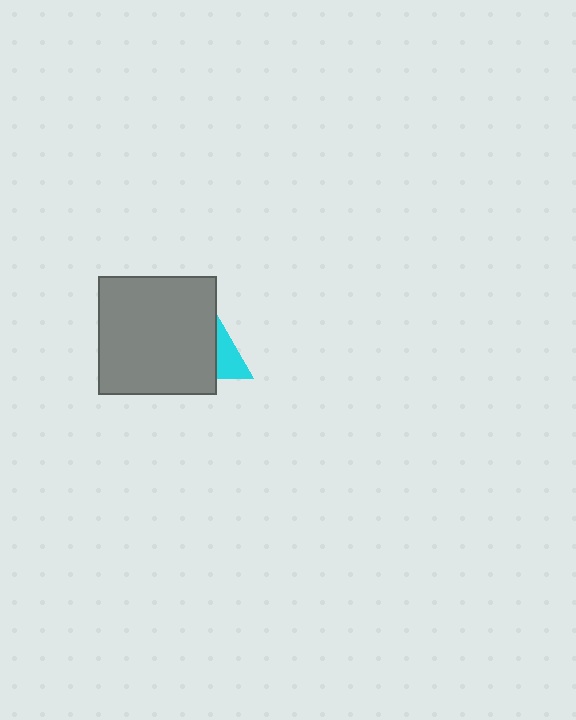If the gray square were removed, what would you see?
You would see the complete cyan triangle.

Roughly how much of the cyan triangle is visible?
A small part of it is visible (roughly 31%).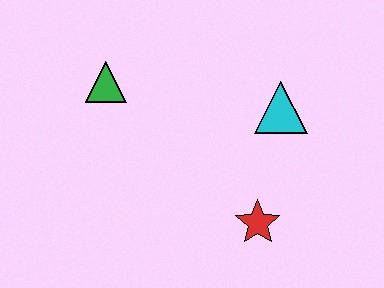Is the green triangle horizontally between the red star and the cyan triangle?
No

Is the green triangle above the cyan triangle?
Yes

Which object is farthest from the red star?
The green triangle is farthest from the red star.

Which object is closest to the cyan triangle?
The red star is closest to the cyan triangle.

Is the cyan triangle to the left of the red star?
No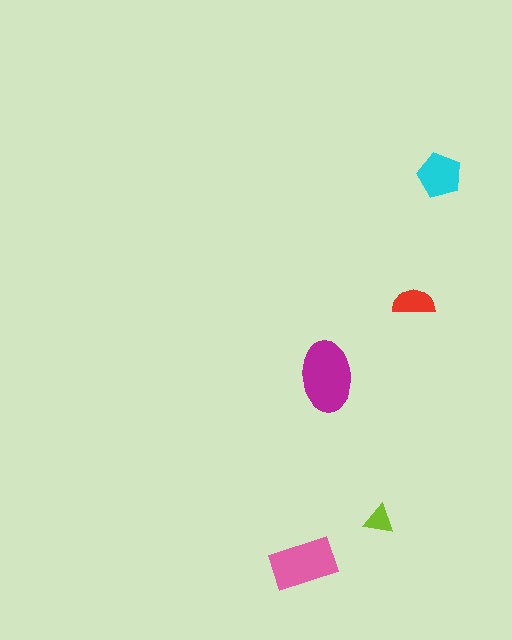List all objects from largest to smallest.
The magenta ellipse, the pink rectangle, the cyan pentagon, the red semicircle, the lime triangle.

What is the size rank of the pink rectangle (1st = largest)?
2nd.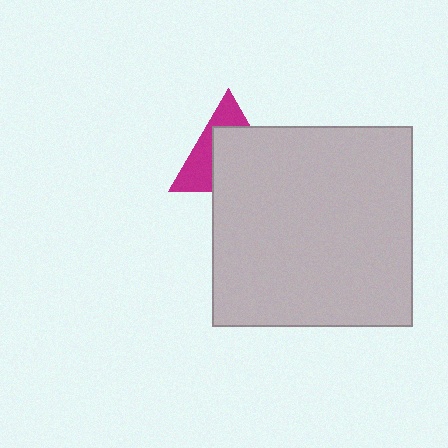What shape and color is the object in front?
The object in front is a light gray square.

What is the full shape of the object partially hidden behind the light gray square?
The partially hidden object is a magenta triangle.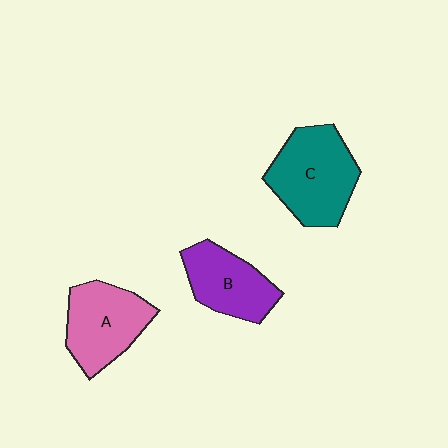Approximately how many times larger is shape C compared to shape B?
Approximately 1.3 times.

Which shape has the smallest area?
Shape B (purple).